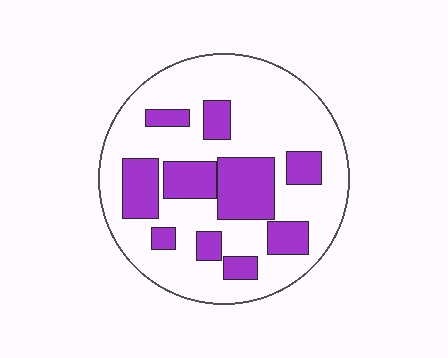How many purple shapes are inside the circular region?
10.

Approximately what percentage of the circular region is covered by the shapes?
Approximately 30%.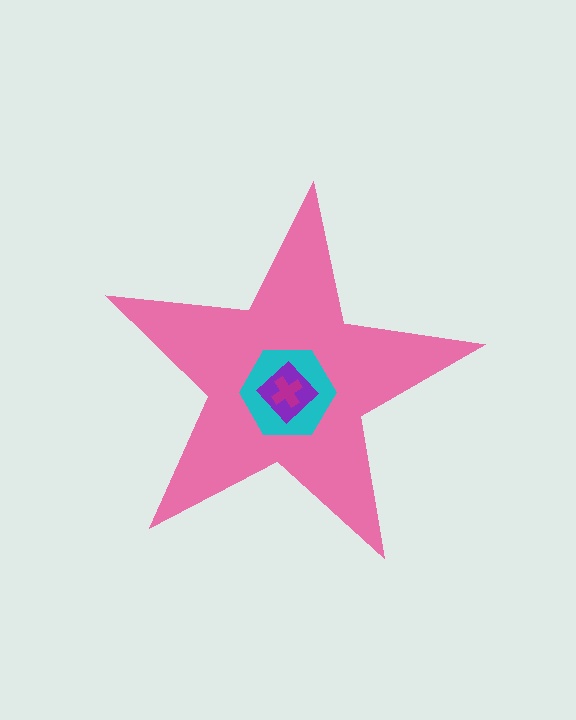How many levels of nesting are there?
4.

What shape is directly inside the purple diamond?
The magenta cross.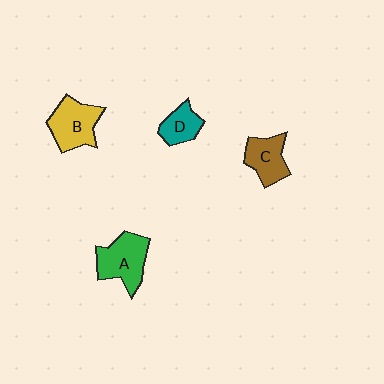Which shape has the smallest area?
Shape D (teal).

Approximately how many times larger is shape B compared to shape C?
Approximately 1.3 times.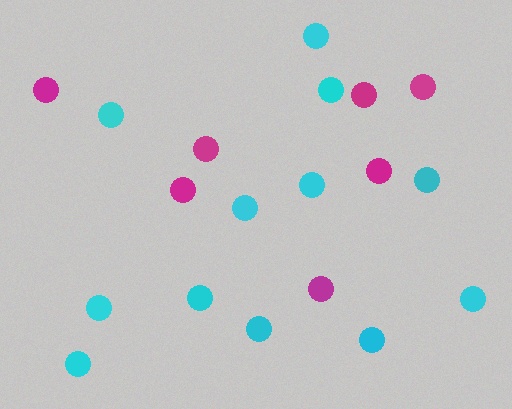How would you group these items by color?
There are 2 groups: one group of cyan circles (12) and one group of magenta circles (7).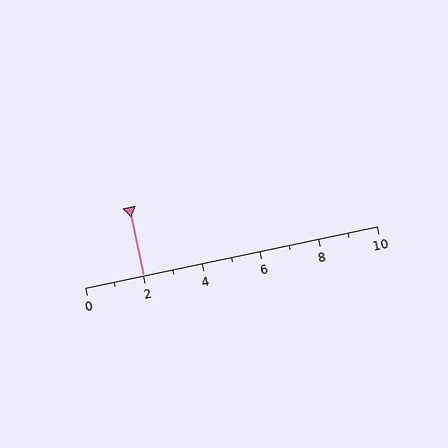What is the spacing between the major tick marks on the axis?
The major ticks are spaced 2 apart.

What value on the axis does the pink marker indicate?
The marker indicates approximately 2.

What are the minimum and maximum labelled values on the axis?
The axis runs from 0 to 10.